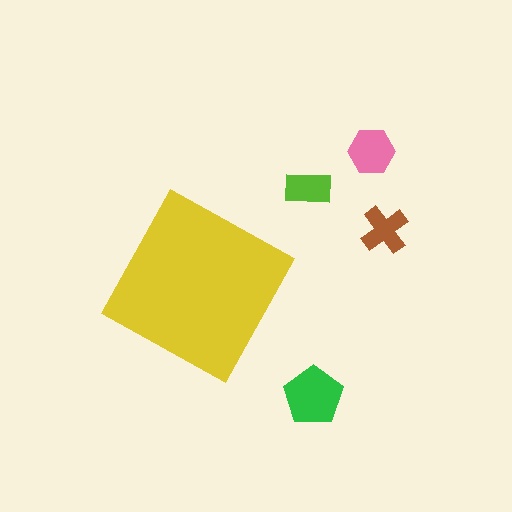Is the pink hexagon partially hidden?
No, the pink hexagon is fully visible.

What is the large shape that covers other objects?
A yellow diamond.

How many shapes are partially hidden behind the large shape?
0 shapes are partially hidden.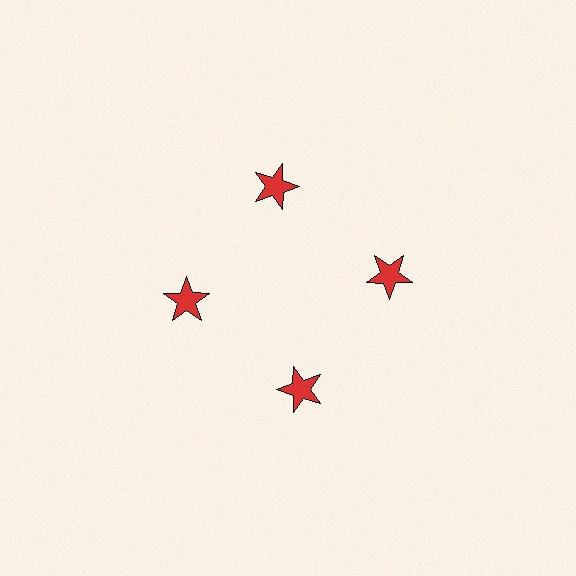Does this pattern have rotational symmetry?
Yes, this pattern has 4-fold rotational symmetry. It looks the same after rotating 90 degrees around the center.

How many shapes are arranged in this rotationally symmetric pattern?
There are 4 shapes, arranged in 4 groups of 1.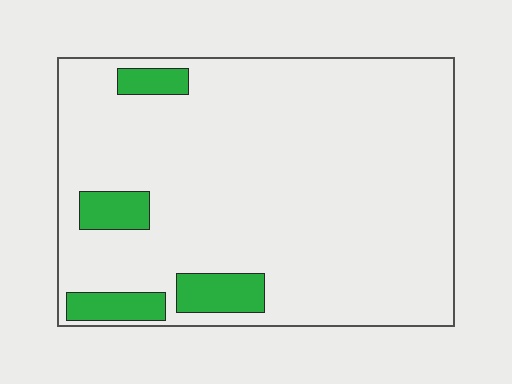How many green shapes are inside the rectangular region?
4.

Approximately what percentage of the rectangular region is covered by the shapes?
Approximately 10%.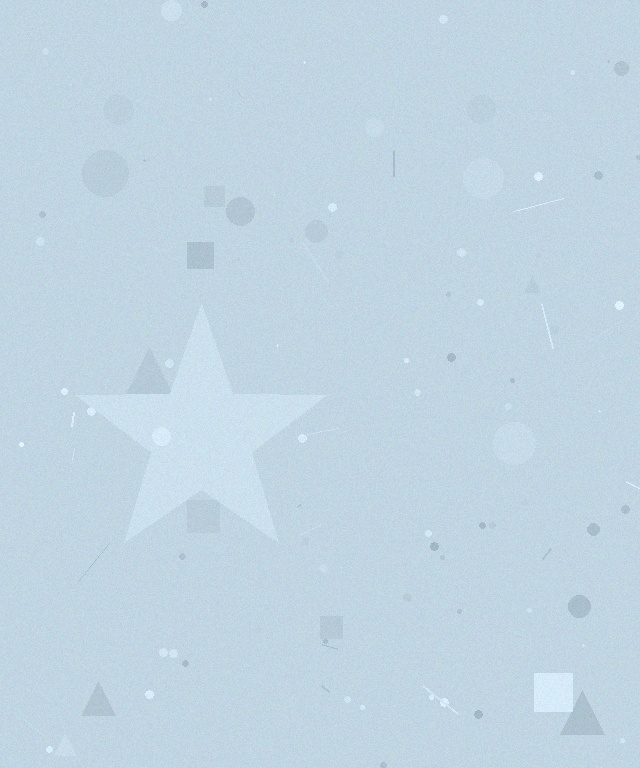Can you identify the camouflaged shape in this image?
The camouflaged shape is a star.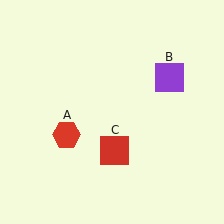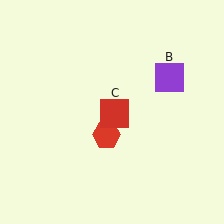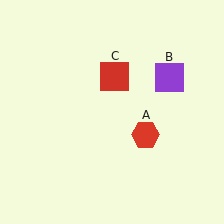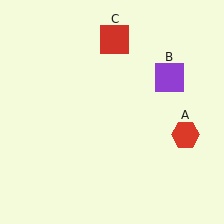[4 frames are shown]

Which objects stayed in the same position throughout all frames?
Purple square (object B) remained stationary.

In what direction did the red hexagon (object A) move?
The red hexagon (object A) moved right.